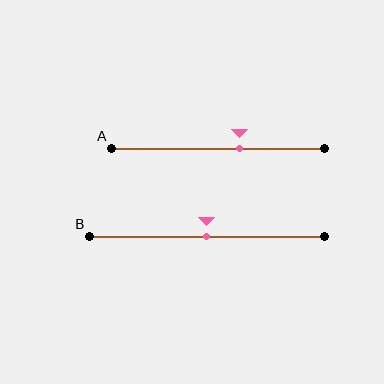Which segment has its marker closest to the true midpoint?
Segment B has its marker closest to the true midpoint.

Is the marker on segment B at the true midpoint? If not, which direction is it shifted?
Yes, the marker on segment B is at the true midpoint.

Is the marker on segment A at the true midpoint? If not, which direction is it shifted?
No, the marker on segment A is shifted to the right by about 10% of the segment length.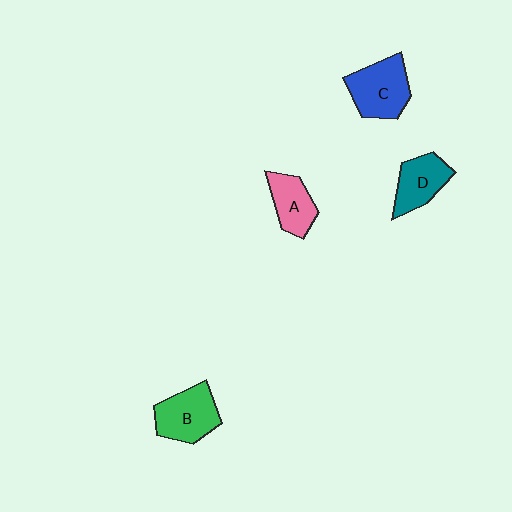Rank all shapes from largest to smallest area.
From largest to smallest: C (blue), B (green), D (teal), A (pink).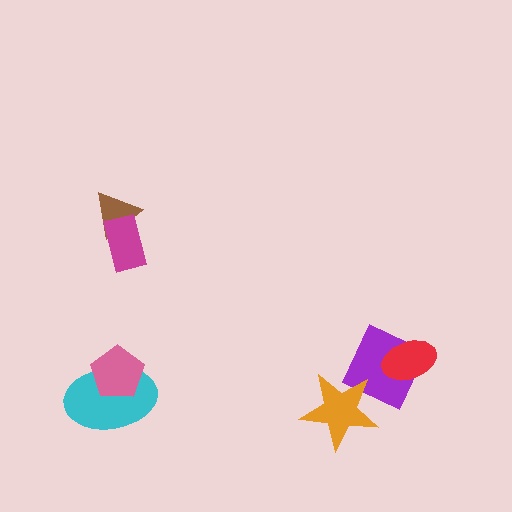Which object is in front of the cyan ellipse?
The pink pentagon is in front of the cyan ellipse.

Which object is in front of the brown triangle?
The magenta rectangle is in front of the brown triangle.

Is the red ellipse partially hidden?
No, no other shape covers it.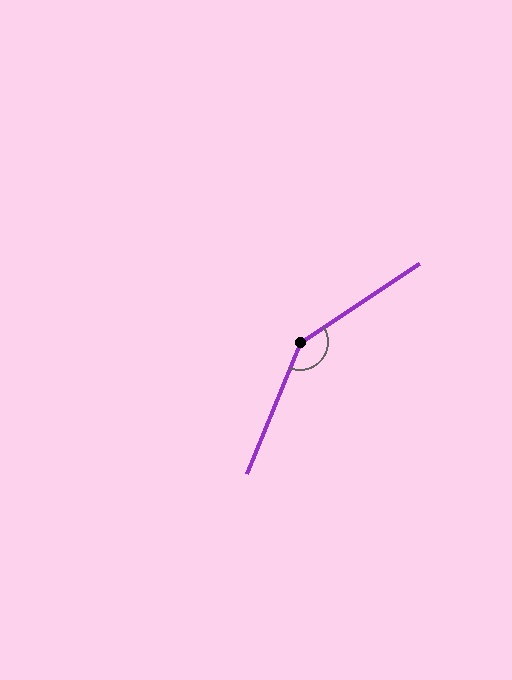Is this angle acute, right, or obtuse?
It is obtuse.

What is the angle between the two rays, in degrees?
Approximately 146 degrees.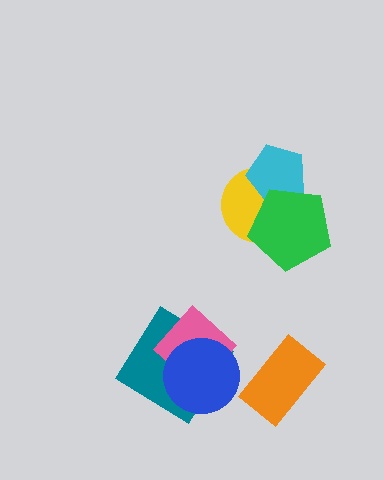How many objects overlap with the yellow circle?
2 objects overlap with the yellow circle.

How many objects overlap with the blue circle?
2 objects overlap with the blue circle.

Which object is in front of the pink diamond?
The blue circle is in front of the pink diamond.